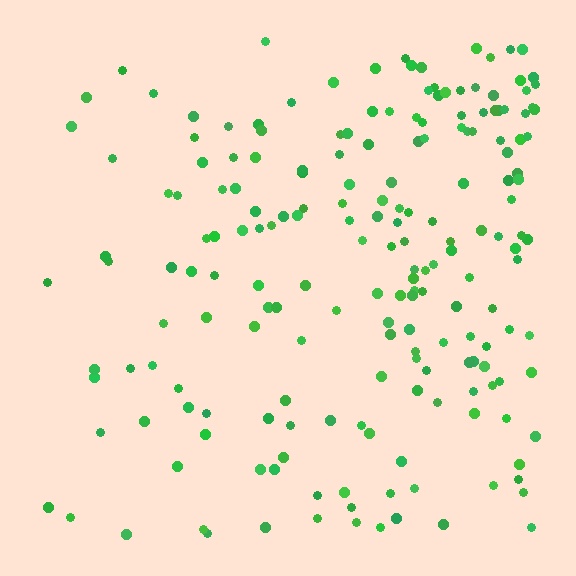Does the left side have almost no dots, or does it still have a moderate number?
Still a moderate number, just noticeably fewer than the right.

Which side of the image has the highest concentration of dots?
The right.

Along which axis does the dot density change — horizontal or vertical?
Horizontal.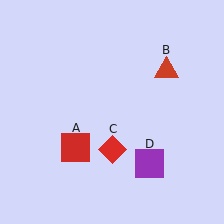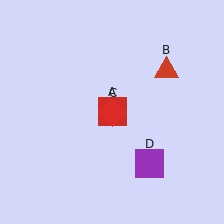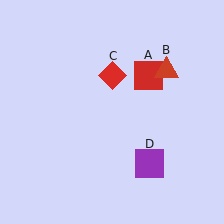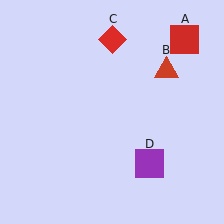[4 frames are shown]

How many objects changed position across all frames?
2 objects changed position: red square (object A), red diamond (object C).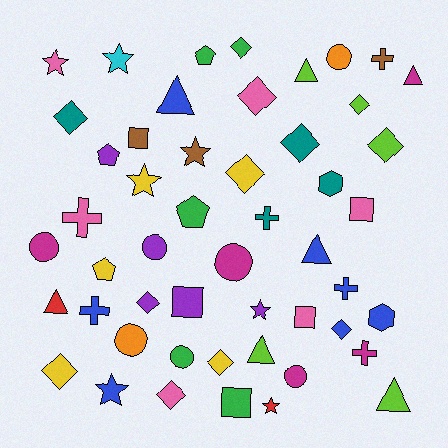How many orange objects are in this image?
There are 2 orange objects.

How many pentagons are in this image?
There are 4 pentagons.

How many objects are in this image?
There are 50 objects.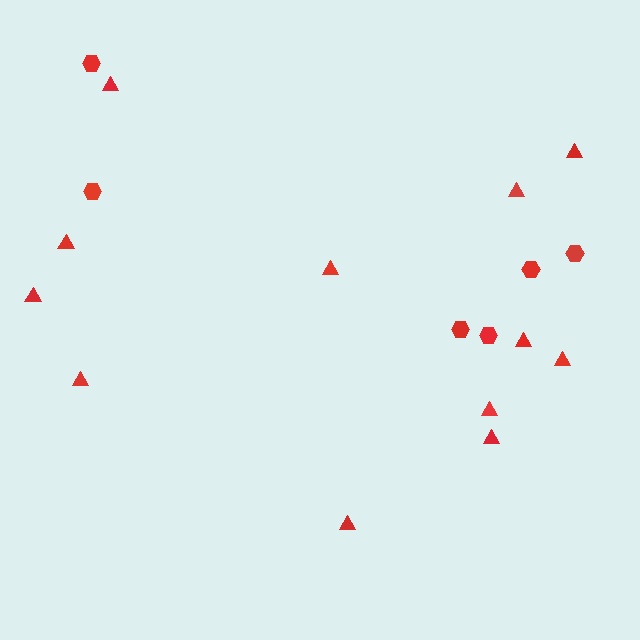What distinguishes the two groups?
There are 2 groups: one group of triangles (12) and one group of hexagons (6).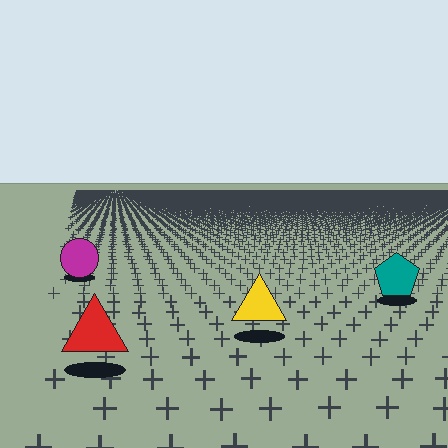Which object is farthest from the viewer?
The magenta circle is farthest from the viewer. It appears smaller and the ground texture around it is denser.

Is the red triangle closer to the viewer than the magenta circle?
Yes. The red triangle is closer — you can tell from the texture gradient: the ground texture is coarser near it.